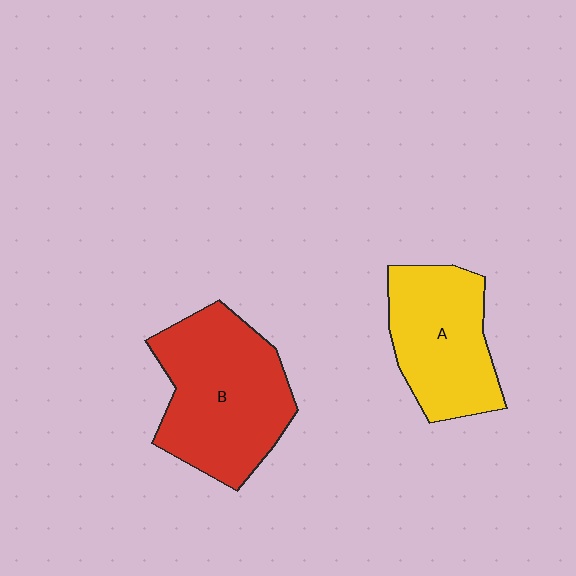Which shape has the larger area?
Shape B (red).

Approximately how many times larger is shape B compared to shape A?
Approximately 1.3 times.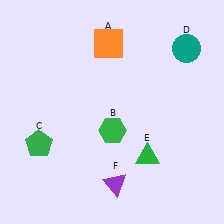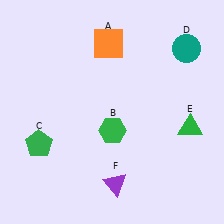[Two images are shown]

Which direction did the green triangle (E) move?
The green triangle (E) moved right.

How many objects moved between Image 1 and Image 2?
1 object moved between the two images.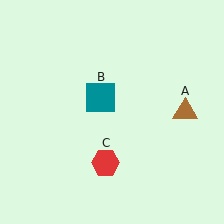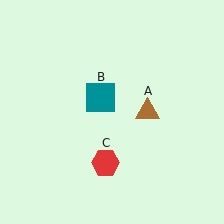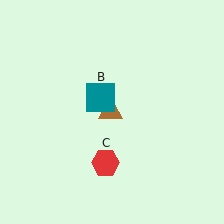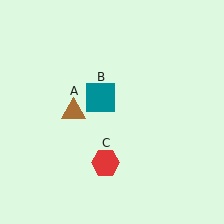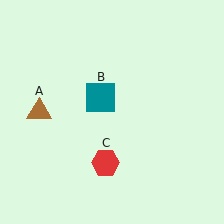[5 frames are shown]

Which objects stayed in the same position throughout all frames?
Teal square (object B) and red hexagon (object C) remained stationary.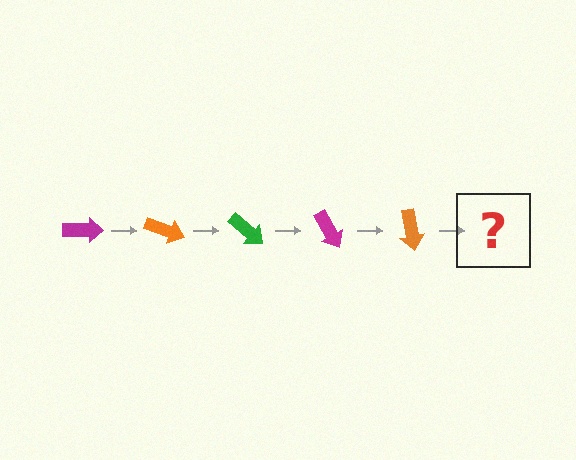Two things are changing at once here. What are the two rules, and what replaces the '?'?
The two rules are that it rotates 20 degrees each step and the color cycles through magenta, orange, and green. The '?' should be a green arrow, rotated 100 degrees from the start.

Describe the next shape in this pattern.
It should be a green arrow, rotated 100 degrees from the start.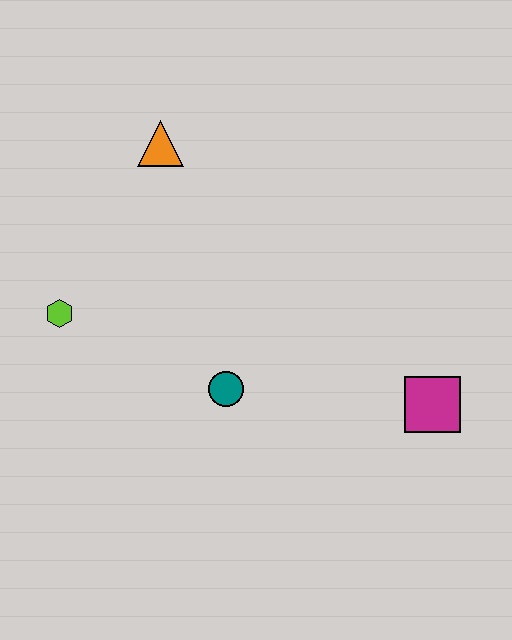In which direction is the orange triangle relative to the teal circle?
The orange triangle is above the teal circle.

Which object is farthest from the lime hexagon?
The magenta square is farthest from the lime hexagon.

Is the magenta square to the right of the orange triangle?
Yes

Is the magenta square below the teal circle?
Yes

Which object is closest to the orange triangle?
The lime hexagon is closest to the orange triangle.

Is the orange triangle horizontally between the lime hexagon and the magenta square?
Yes